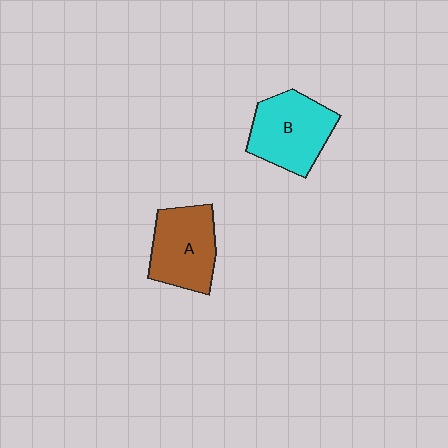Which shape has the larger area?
Shape B (cyan).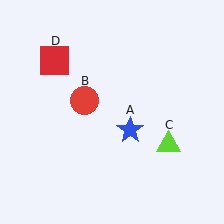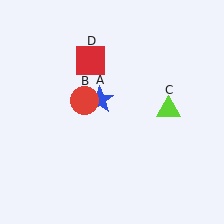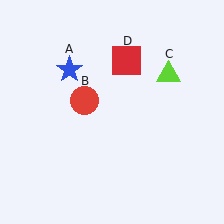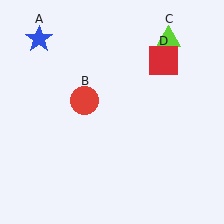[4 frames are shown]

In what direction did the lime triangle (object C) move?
The lime triangle (object C) moved up.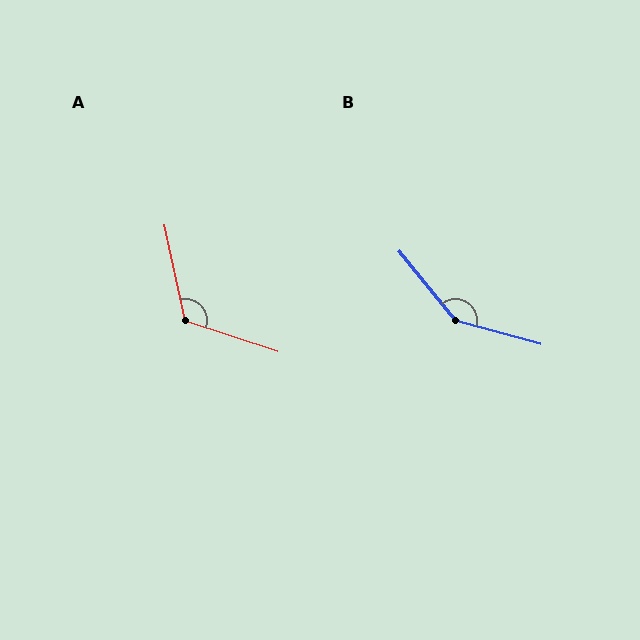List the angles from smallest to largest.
A (120°), B (145°).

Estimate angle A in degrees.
Approximately 120 degrees.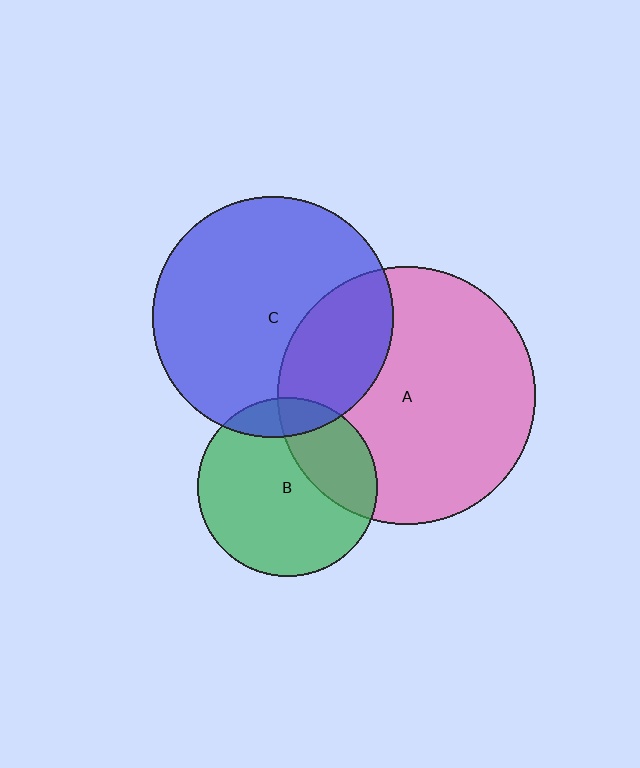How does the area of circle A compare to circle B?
Approximately 2.1 times.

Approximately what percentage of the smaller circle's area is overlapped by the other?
Approximately 15%.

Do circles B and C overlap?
Yes.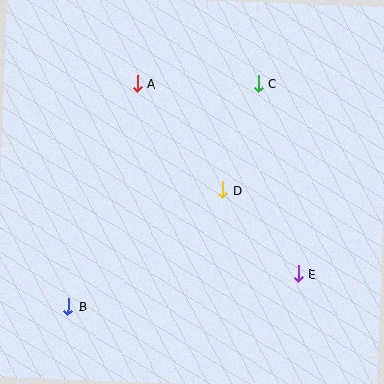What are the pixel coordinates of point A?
Point A is at (137, 84).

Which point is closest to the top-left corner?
Point A is closest to the top-left corner.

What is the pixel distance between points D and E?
The distance between D and E is 113 pixels.